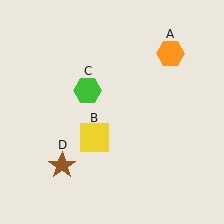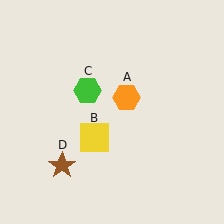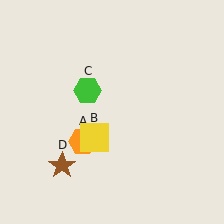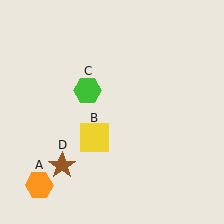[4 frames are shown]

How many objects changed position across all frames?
1 object changed position: orange hexagon (object A).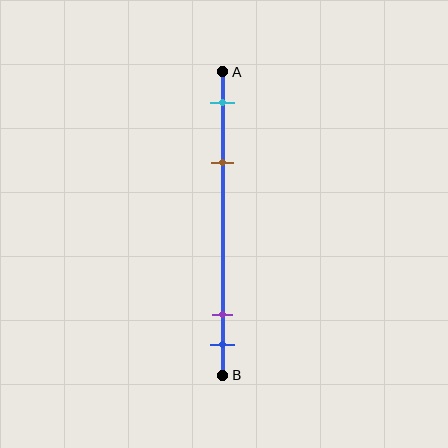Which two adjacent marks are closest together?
The purple and blue marks are the closest adjacent pair.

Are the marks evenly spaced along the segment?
No, the marks are not evenly spaced.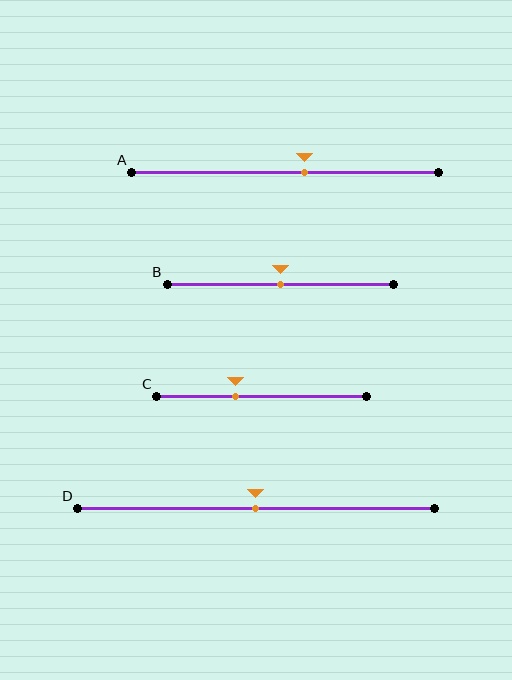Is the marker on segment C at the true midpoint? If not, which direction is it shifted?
No, the marker on segment C is shifted to the left by about 13% of the segment length.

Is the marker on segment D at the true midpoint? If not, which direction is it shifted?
Yes, the marker on segment D is at the true midpoint.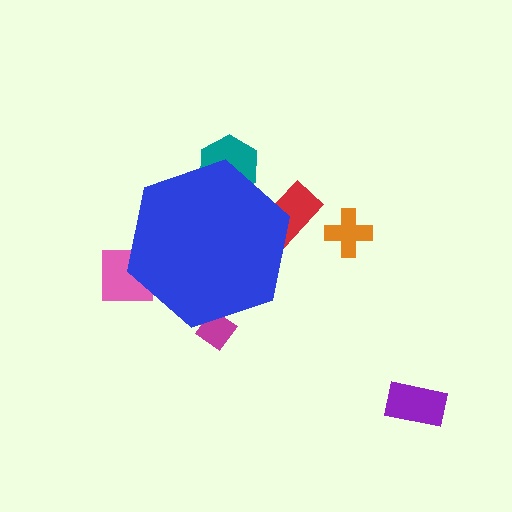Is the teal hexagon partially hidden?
Yes, the teal hexagon is partially hidden behind the blue hexagon.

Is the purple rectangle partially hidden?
No, the purple rectangle is fully visible.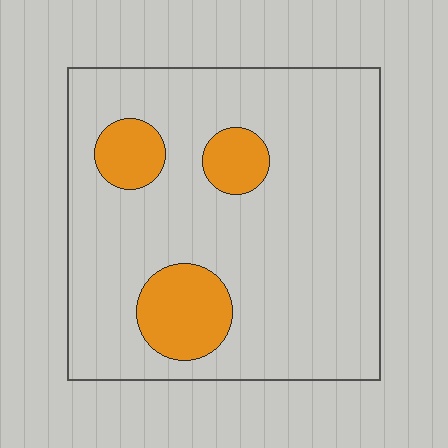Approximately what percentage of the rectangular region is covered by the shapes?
Approximately 15%.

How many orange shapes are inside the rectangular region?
3.